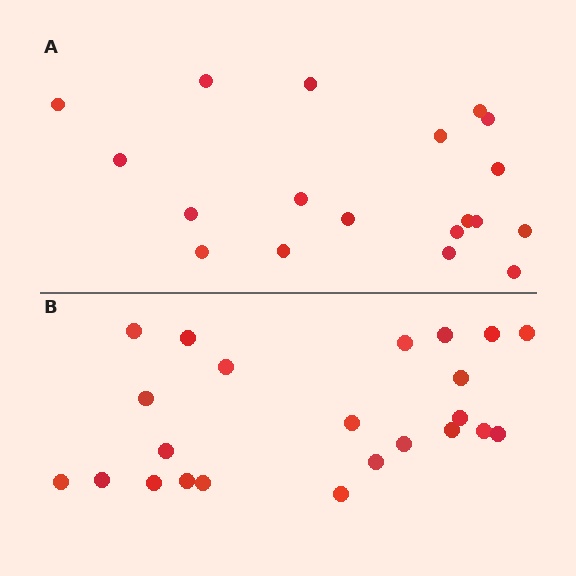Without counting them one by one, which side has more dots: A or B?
Region B (the bottom region) has more dots.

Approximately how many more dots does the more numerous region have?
Region B has about 4 more dots than region A.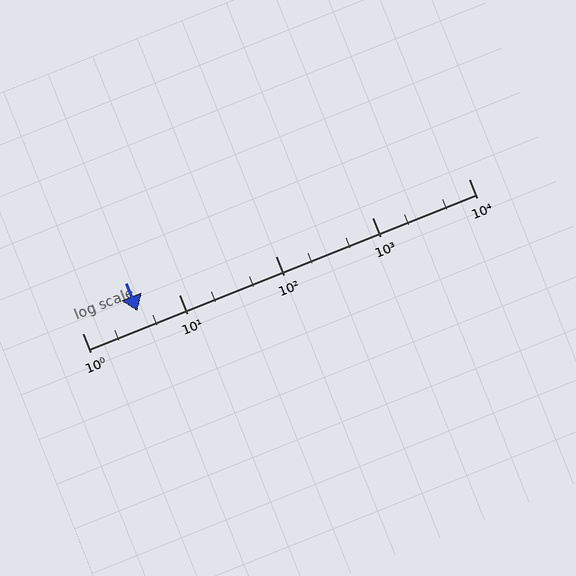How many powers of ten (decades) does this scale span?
The scale spans 4 decades, from 1 to 10000.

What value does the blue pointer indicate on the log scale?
The pointer indicates approximately 3.7.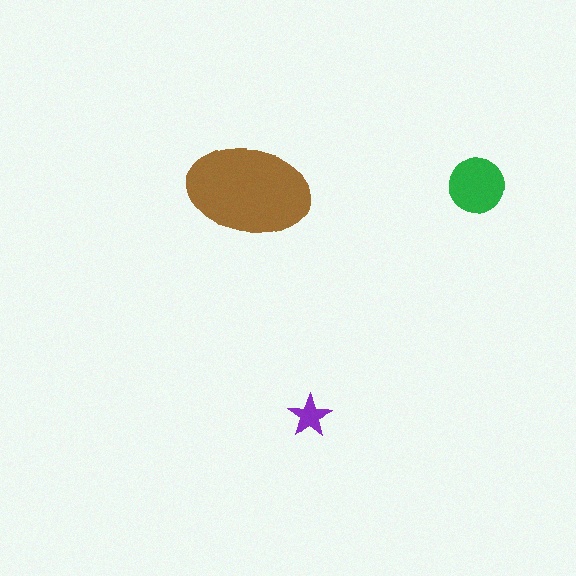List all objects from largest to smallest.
The brown ellipse, the green circle, the purple star.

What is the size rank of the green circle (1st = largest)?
2nd.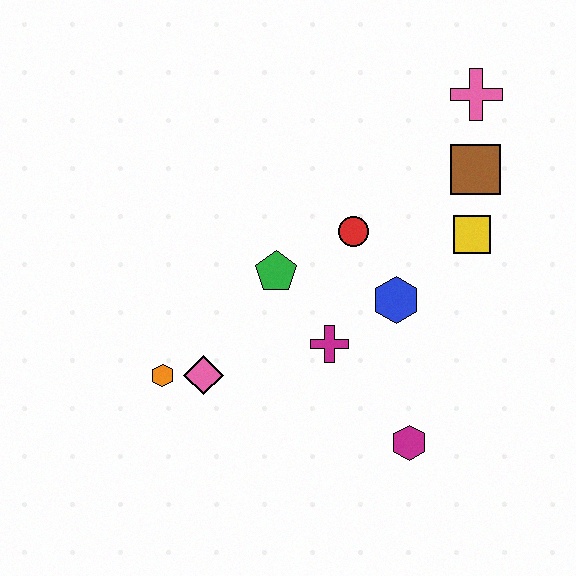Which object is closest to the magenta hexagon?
The magenta cross is closest to the magenta hexagon.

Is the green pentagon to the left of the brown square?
Yes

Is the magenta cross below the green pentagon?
Yes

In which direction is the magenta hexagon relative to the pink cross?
The magenta hexagon is below the pink cross.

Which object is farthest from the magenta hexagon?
The pink cross is farthest from the magenta hexagon.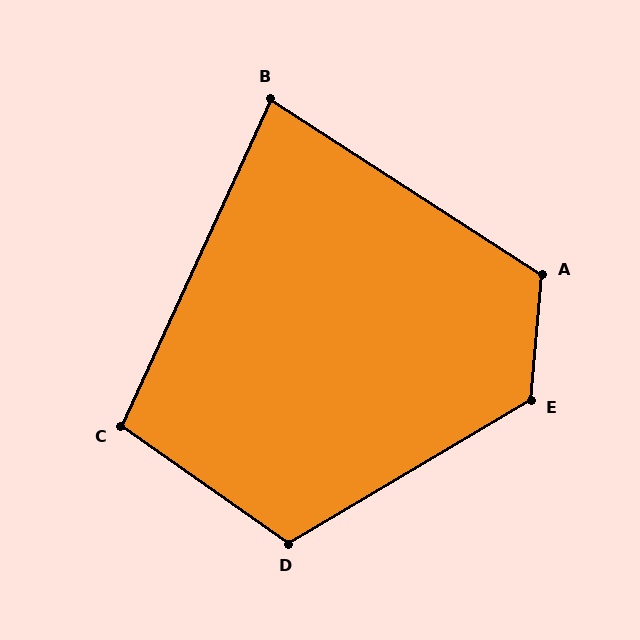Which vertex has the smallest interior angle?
B, at approximately 82 degrees.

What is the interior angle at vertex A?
Approximately 118 degrees (obtuse).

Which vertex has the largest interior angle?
E, at approximately 125 degrees.